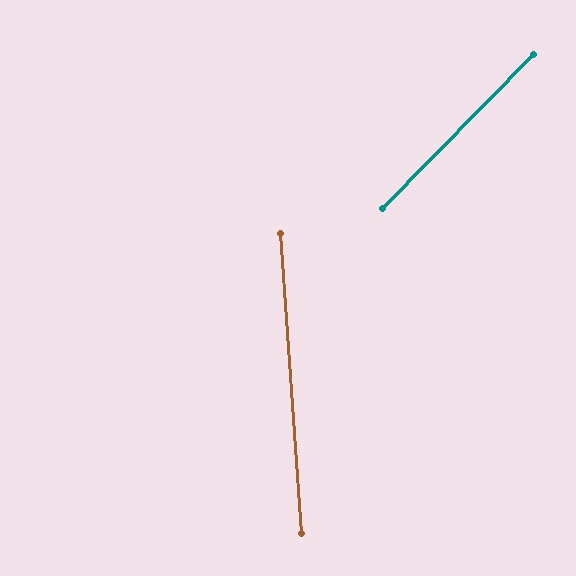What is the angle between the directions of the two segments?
Approximately 49 degrees.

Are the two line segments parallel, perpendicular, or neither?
Neither parallel nor perpendicular — they differ by about 49°.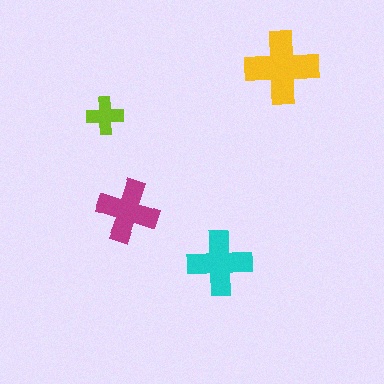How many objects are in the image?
There are 4 objects in the image.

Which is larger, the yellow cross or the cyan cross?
The yellow one.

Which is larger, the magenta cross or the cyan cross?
The cyan one.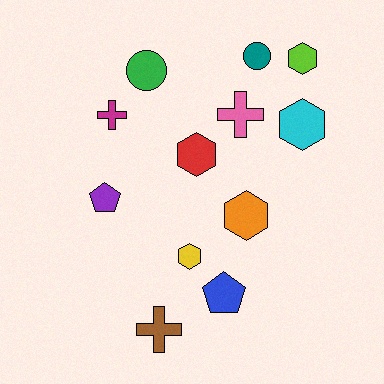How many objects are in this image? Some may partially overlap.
There are 12 objects.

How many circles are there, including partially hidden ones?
There are 2 circles.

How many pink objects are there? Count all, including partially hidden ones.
There is 1 pink object.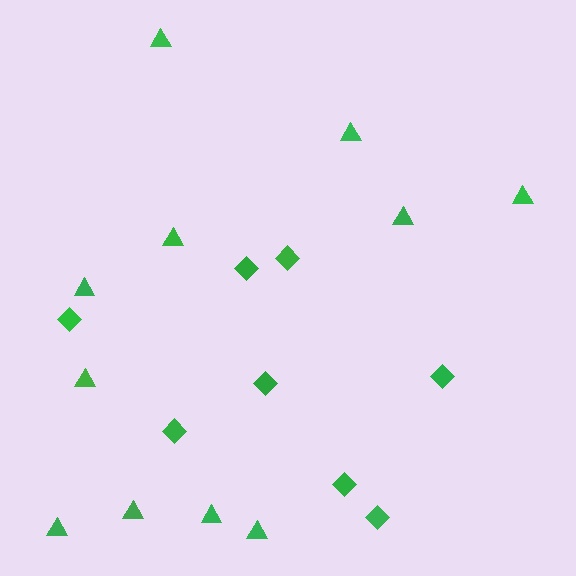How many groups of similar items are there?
There are 2 groups: one group of diamonds (8) and one group of triangles (11).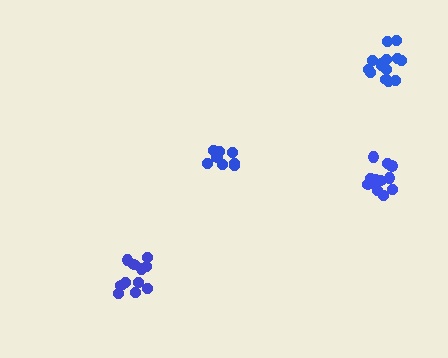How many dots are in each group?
Group 1: 12 dots, Group 2: 14 dots, Group 3: 11 dots, Group 4: 8 dots (45 total).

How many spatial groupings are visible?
There are 4 spatial groupings.